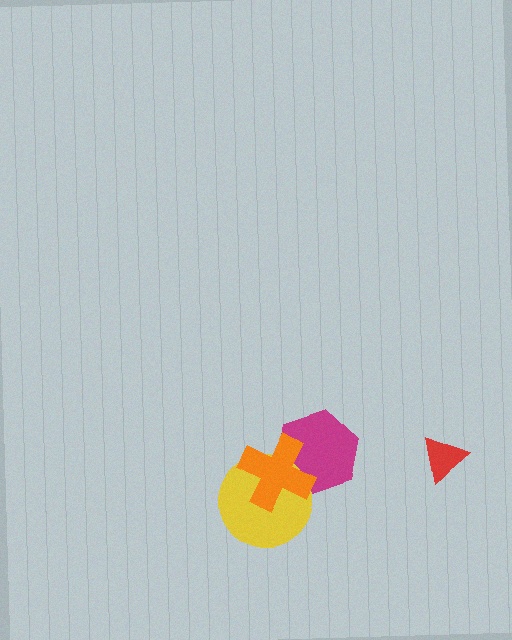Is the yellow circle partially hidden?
Yes, it is partially covered by another shape.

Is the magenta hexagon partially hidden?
Yes, it is partially covered by another shape.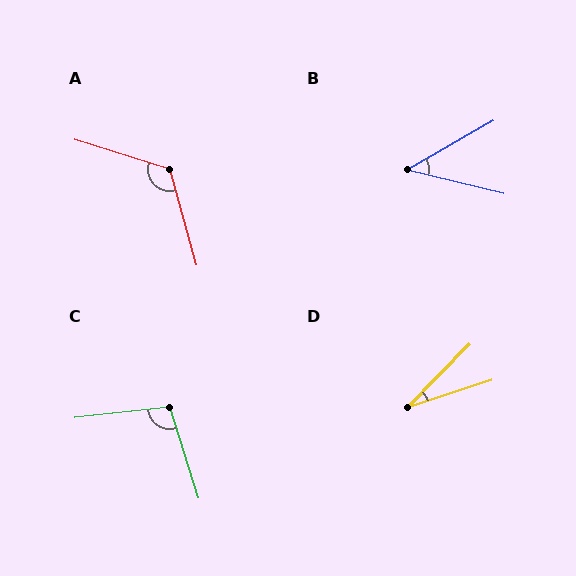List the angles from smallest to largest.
D (28°), B (44°), C (101°), A (122°).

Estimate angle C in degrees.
Approximately 101 degrees.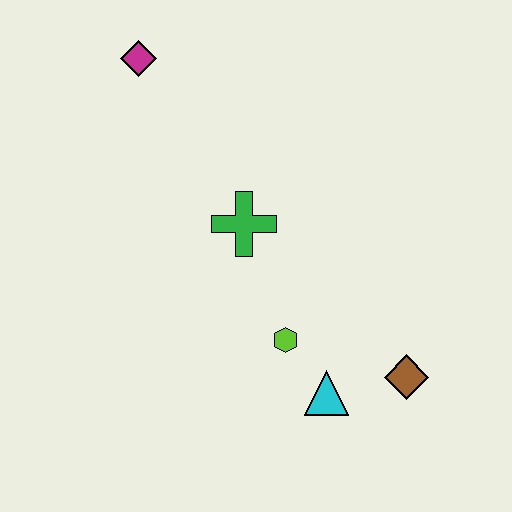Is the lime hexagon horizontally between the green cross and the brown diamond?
Yes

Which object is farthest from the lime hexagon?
The magenta diamond is farthest from the lime hexagon.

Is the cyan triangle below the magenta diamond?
Yes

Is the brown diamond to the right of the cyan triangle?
Yes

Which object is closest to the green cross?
The lime hexagon is closest to the green cross.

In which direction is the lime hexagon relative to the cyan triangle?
The lime hexagon is above the cyan triangle.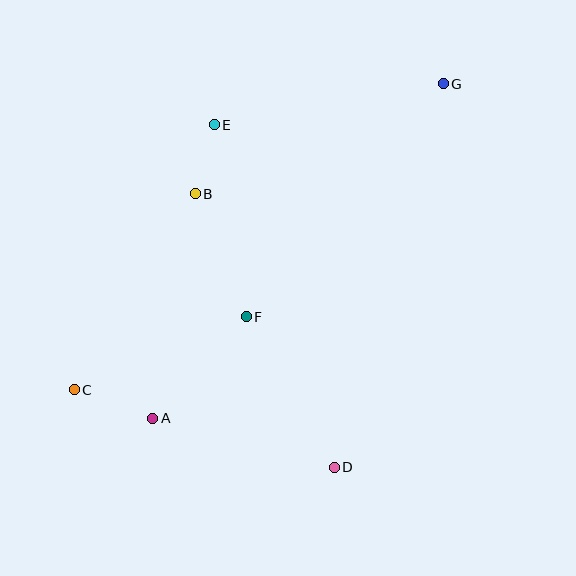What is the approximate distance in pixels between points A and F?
The distance between A and F is approximately 138 pixels.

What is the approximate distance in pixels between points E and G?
The distance between E and G is approximately 233 pixels.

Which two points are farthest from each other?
Points C and G are farthest from each other.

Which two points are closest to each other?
Points B and E are closest to each other.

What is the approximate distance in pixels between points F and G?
The distance between F and G is approximately 305 pixels.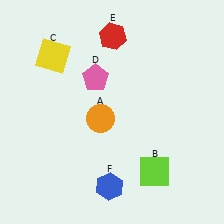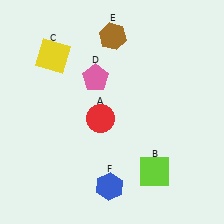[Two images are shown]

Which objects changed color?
A changed from orange to red. E changed from red to brown.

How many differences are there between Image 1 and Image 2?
There are 2 differences between the two images.